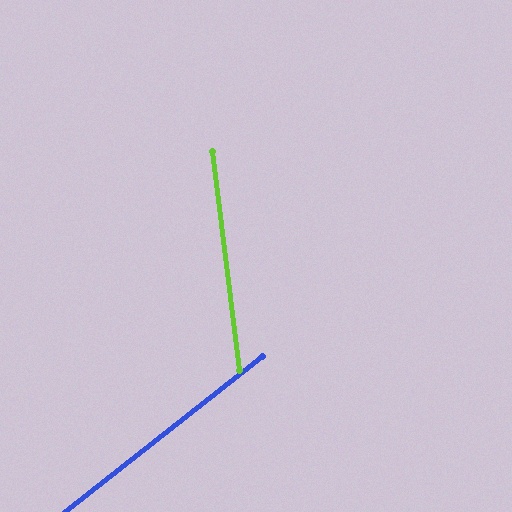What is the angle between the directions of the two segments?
Approximately 59 degrees.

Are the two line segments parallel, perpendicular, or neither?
Neither parallel nor perpendicular — they differ by about 59°.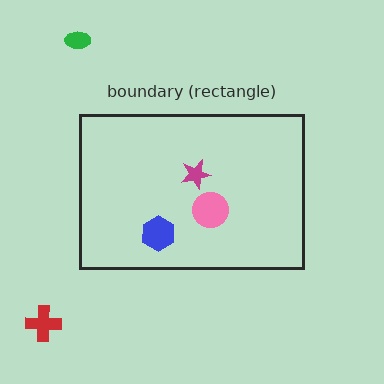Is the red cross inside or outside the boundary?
Outside.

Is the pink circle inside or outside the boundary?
Inside.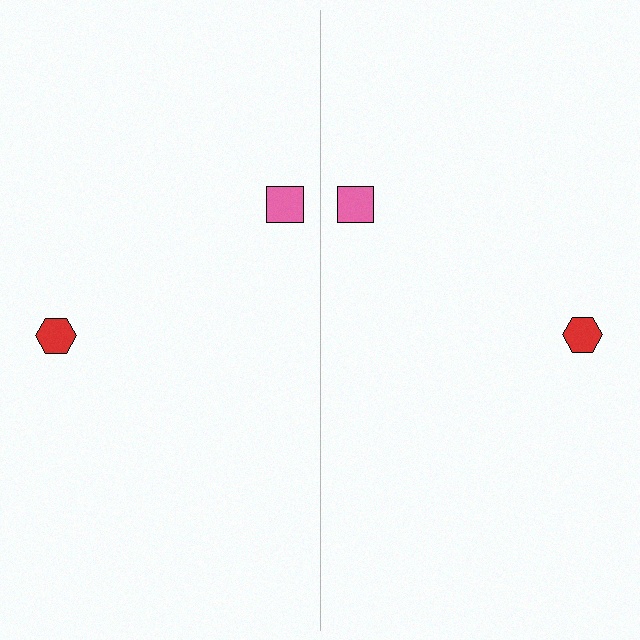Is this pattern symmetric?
Yes, this pattern has bilateral (reflection) symmetry.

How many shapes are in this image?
There are 4 shapes in this image.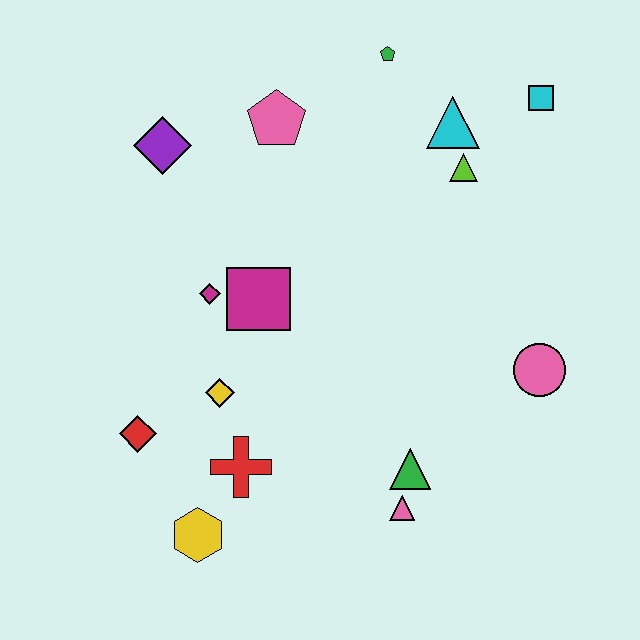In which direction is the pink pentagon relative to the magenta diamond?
The pink pentagon is above the magenta diamond.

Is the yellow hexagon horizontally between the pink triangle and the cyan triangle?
No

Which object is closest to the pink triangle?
The green triangle is closest to the pink triangle.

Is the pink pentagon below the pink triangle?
No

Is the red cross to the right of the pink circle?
No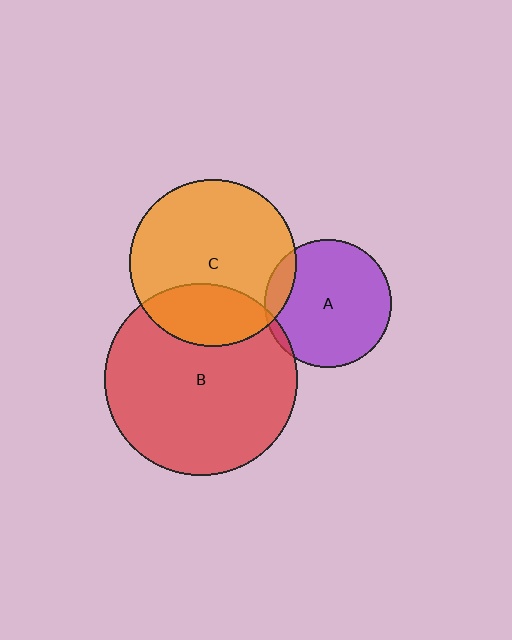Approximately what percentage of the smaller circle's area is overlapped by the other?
Approximately 5%.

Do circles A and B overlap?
Yes.